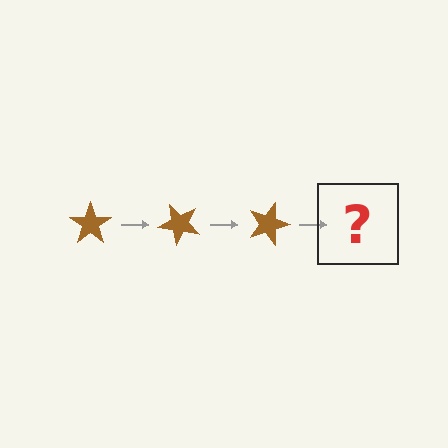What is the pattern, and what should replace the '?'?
The pattern is that the star rotates 45 degrees each step. The '?' should be a brown star rotated 135 degrees.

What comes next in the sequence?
The next element should be a brown star rotated 135 degrees.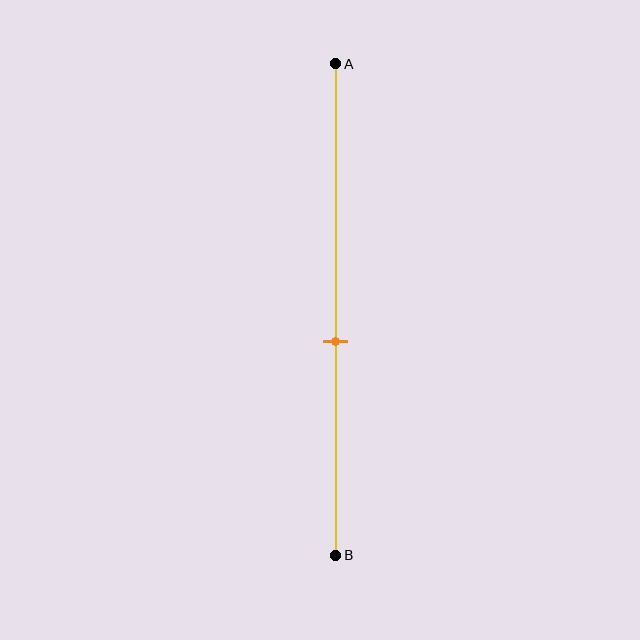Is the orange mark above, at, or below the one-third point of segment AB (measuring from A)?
The orange mark is below the one-third point of segment AB.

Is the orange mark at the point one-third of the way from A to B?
No, the mark is at about 55% from A, not at the 33% one-third point.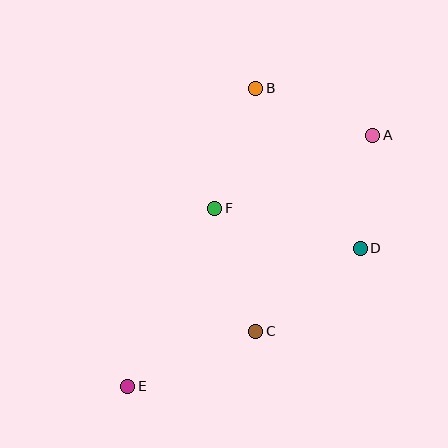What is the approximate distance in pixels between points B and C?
The distance between B and C is approximately 243 pixels.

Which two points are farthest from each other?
Points A and E are farthest from each other.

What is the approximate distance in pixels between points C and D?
The distance between C and D is approximately 133 pixels.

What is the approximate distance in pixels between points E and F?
The distance between E and F is approximately 199 pixels.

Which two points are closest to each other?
Points A and D are closest to each other.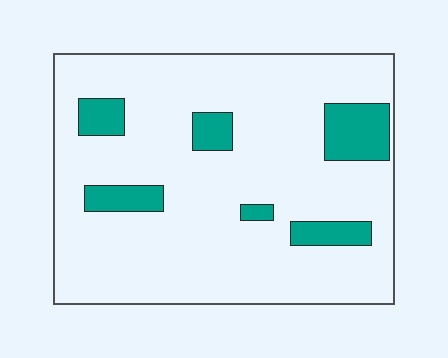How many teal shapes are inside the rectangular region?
6.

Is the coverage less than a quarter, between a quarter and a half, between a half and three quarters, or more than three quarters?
Less than a quarter.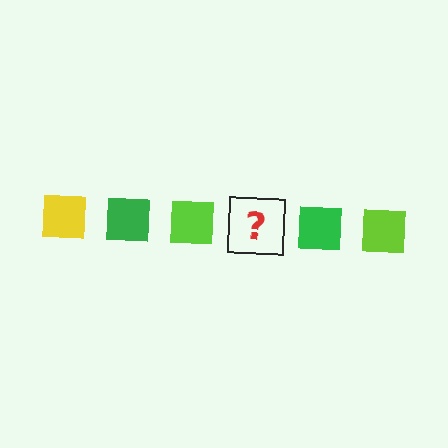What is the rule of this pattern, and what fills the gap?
The rule is that the pattern cycles through yellow, green, lime squares. The gap should be filled with a yellow square.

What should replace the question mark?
The question mark should be replaced with a yellow square.